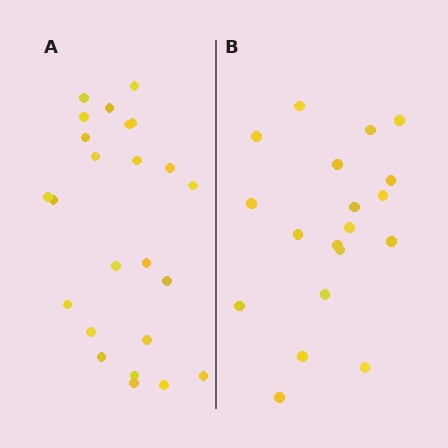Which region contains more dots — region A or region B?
Region A (the left region) has more dots.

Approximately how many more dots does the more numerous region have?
Region A has about 5 more dots than region B.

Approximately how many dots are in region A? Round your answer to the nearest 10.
About 20 dots. (The exact count is 24, which rounds to 20.)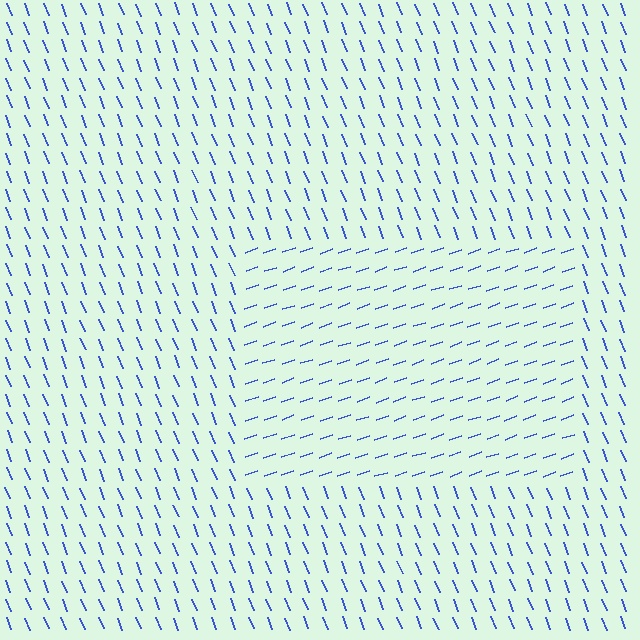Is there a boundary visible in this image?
Yes, there is a texture boundary formed by a change in line orientation.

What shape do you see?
I see a rectangle.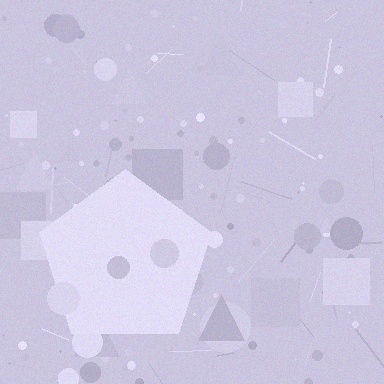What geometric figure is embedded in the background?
A pentagon is embedded in the background.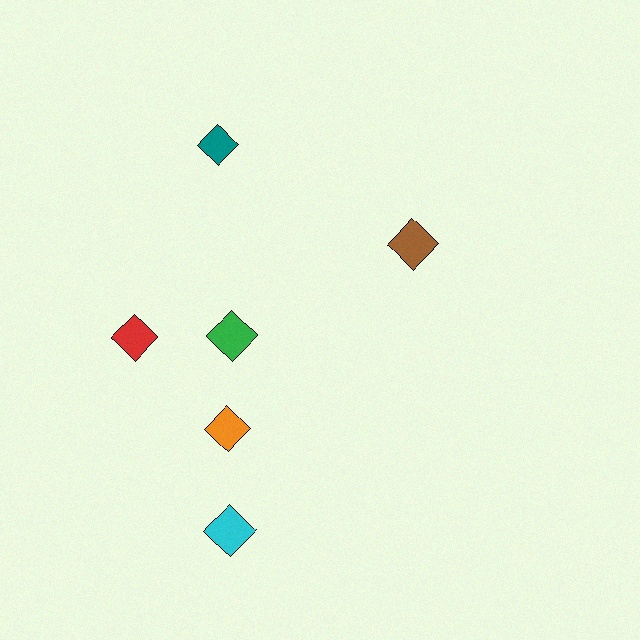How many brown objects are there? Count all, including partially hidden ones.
There is 1 brown object.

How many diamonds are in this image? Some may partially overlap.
There are 6 diamonds.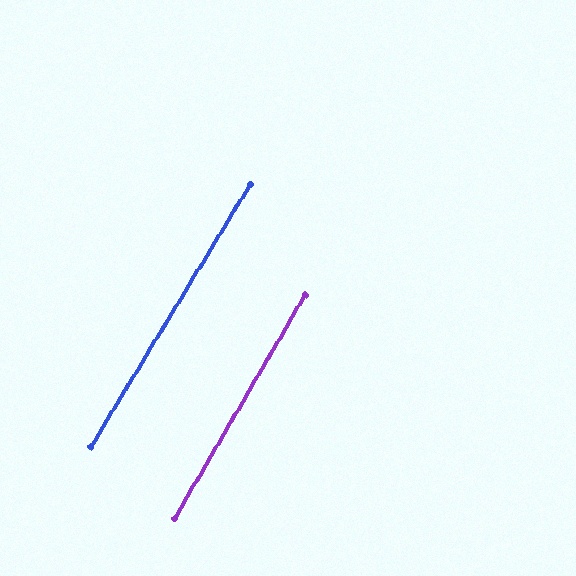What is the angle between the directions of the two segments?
Approximately 1 degree.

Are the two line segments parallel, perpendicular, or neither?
Parallel — their directions differ by only 1.1°.